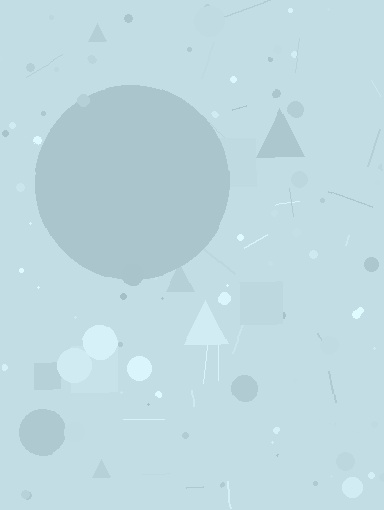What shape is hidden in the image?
A circle is hidden in the image.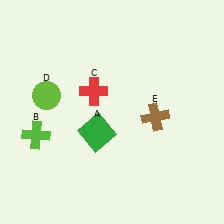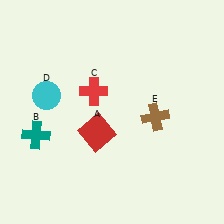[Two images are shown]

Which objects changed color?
A changed from green to red. B changed from lime to teal. D changed from lime to cyan.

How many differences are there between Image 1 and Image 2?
There are 3 differences between the two images.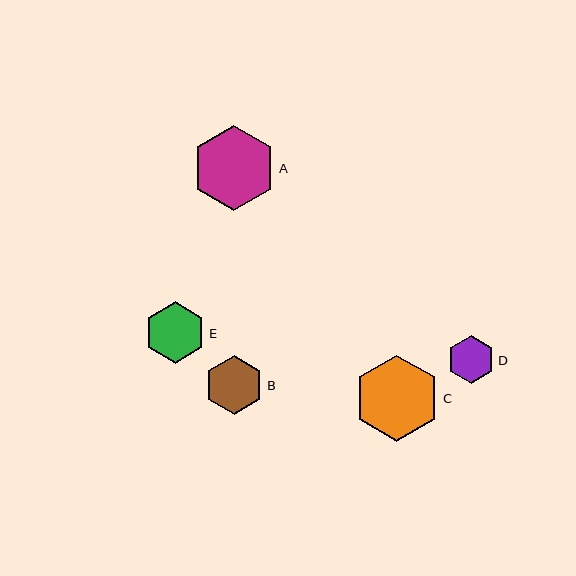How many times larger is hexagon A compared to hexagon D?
Hexagon A is approximately 1.8 times the size of hexagon D.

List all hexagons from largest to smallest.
From largest to smallest: C, A, E, B, D.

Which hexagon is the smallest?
Hexagon D is the smallest with a size of approximately 47 pixels.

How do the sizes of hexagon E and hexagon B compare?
Hexagon E and hexagon B are approximately the same size.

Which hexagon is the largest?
Hexagon C is the largest with a size of approximately 86 pixels.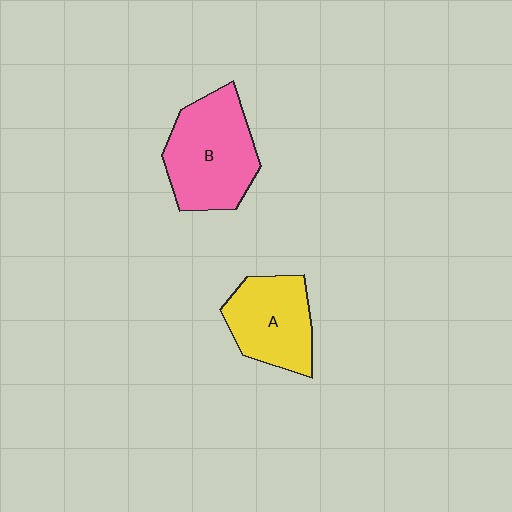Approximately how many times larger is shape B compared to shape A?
Approximately 1.3 times.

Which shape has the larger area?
Shape B (pink).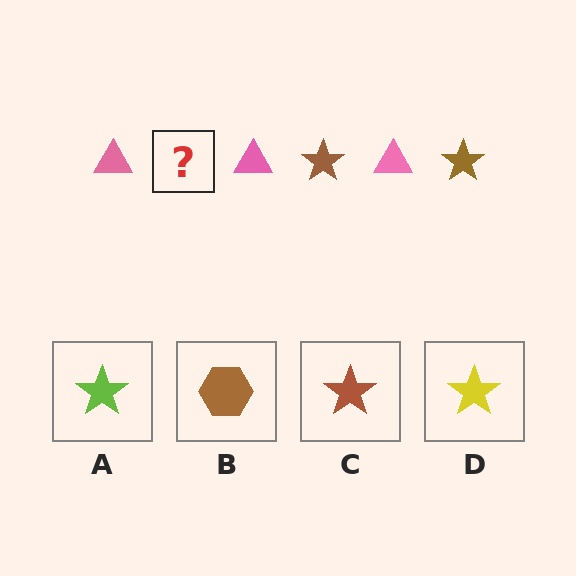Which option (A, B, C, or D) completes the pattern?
C.